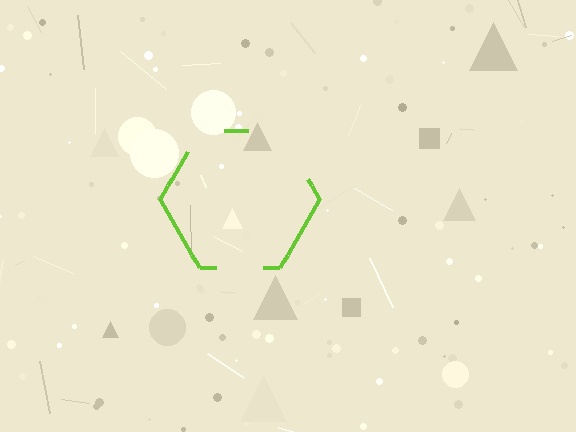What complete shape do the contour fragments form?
The contour fragments form a hexagon.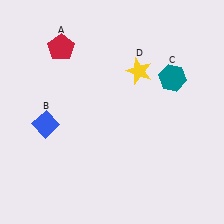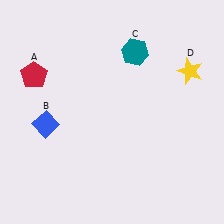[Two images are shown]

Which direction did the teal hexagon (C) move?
The teal hexagon (C) moved left.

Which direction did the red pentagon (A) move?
The red pentagon (A) moved down.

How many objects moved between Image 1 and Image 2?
3 objects moved between the two images.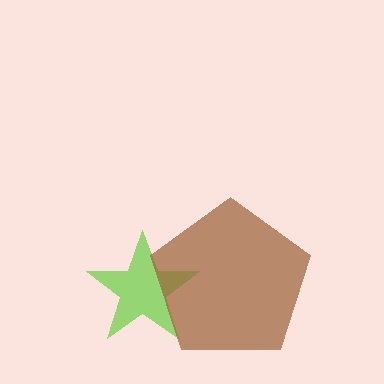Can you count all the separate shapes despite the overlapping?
Yes, there are 2 separate shapes.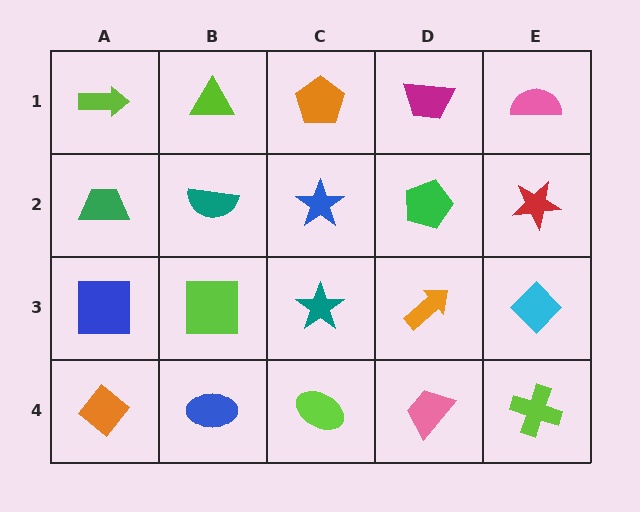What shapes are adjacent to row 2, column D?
A magenta trapezoid (row 1, column D), an orange arrow (row 3, column D), a blue star (row 2, column C), a red star (row 2, column E).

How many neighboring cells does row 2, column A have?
3.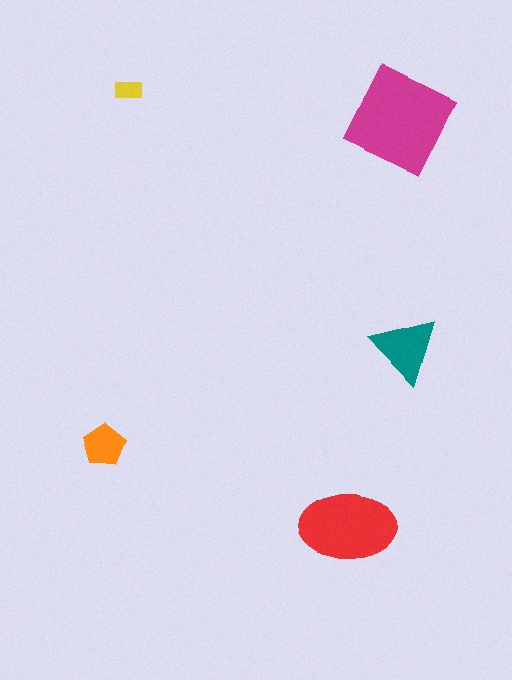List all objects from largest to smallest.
The magenta diamond, the red ellipse, the teal triangle, the orange pentagon, the yellow rectangle.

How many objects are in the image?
There are 5 objects in the image.